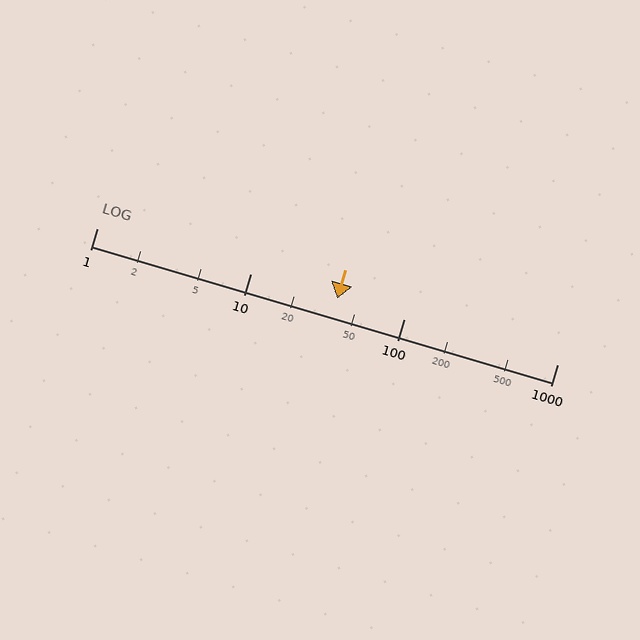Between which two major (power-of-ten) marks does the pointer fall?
The pointer is between 10 and 100.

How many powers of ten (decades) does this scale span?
The scale spans 3 decades, from 1 to 1000.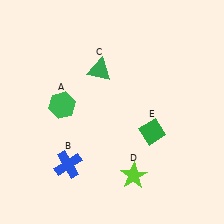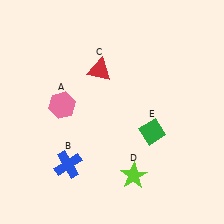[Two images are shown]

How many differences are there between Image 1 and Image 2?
There are 2 differences between the two images.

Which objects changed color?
A changed from green to pink. C changed from green to red.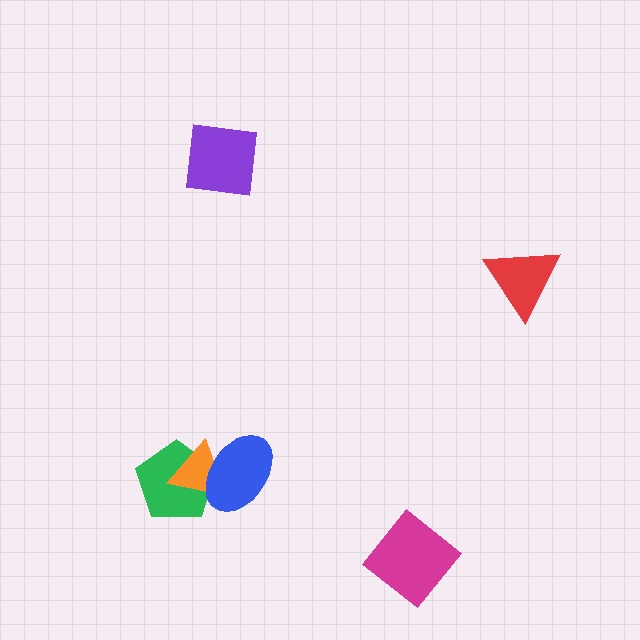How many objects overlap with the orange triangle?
2 objects overlap with the orange triangle.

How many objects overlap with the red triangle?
0 objects overlap with the red triangle.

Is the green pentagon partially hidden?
Yes, it is partially covered by another shape.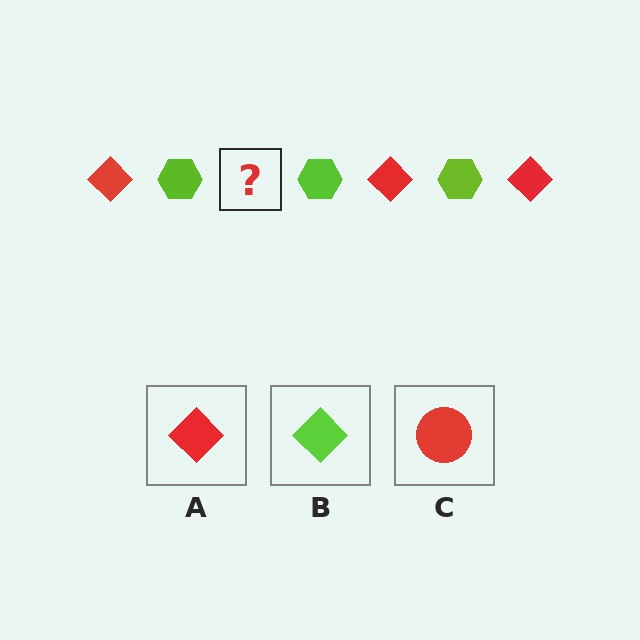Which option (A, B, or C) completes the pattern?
A.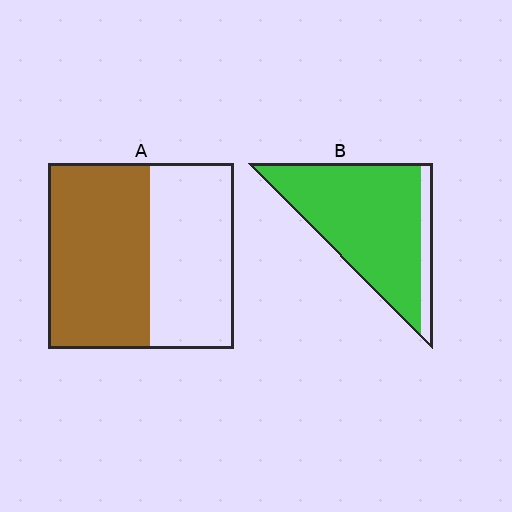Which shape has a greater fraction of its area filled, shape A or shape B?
Shape B.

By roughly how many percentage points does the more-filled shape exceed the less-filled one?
By roughly 35 percentage points (B over A).